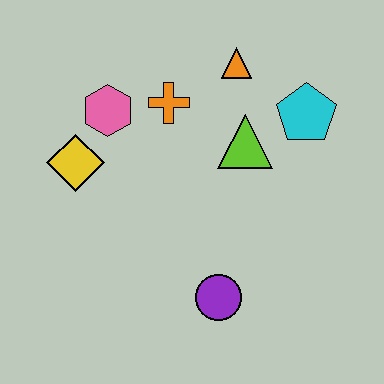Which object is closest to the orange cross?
The pink hexagon is closest to the orange cross.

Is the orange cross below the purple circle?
No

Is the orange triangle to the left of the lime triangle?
Yes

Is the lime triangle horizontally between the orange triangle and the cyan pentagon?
Yes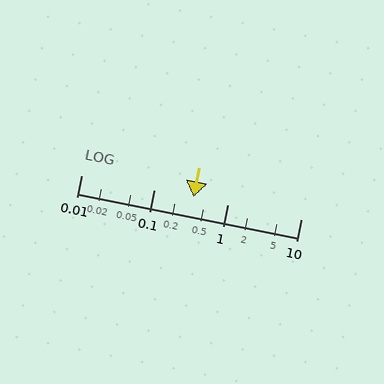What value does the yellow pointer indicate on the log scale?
The pointer indicates approximately 0.34.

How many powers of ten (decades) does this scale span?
The scale spans 3 decades, from 0.01 to 10.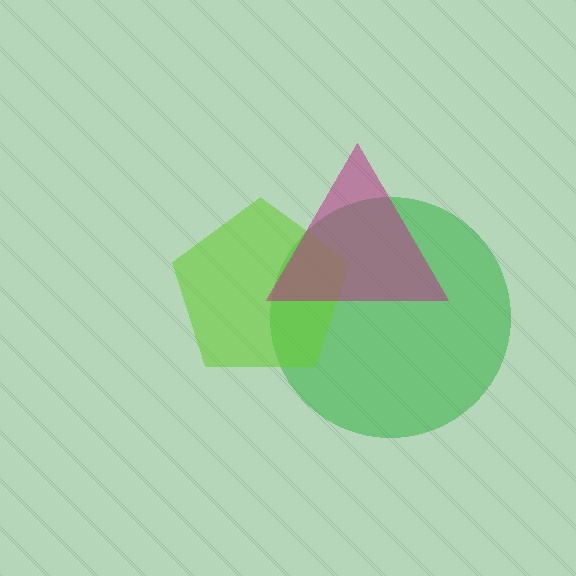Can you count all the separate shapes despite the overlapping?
Yes, there are 3 separate shapes.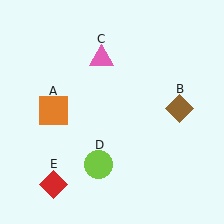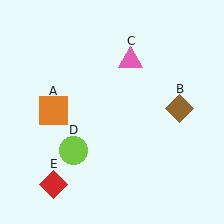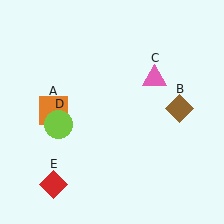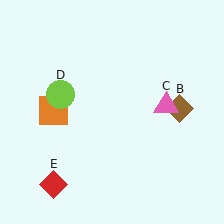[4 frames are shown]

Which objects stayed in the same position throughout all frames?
Orange square (object A) and brown diamond (object B) and red diamond (object E) remained stationary.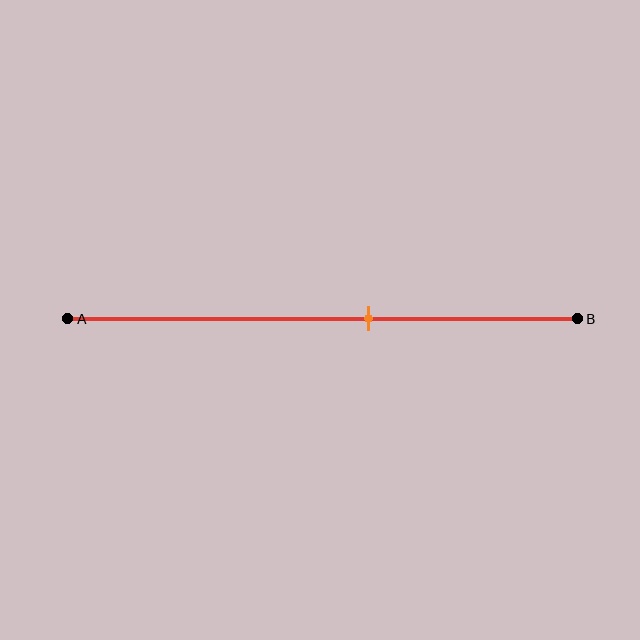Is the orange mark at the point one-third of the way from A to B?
No, the mark is at about 60% from A, not at the 33% one-third point.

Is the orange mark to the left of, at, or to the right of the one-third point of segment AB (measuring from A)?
The orange mark is to the right of the one-third point of segment AB.